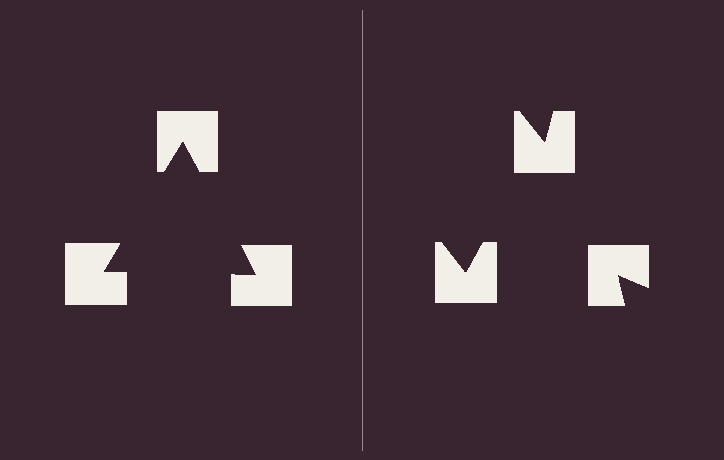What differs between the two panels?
The notched squares are positioned identically on both sides; only the wedge orientations differ. On the left they align to a triangle; on the right they are misaligned.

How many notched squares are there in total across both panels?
6 — 3 on each side.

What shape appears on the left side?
An illusory triangle.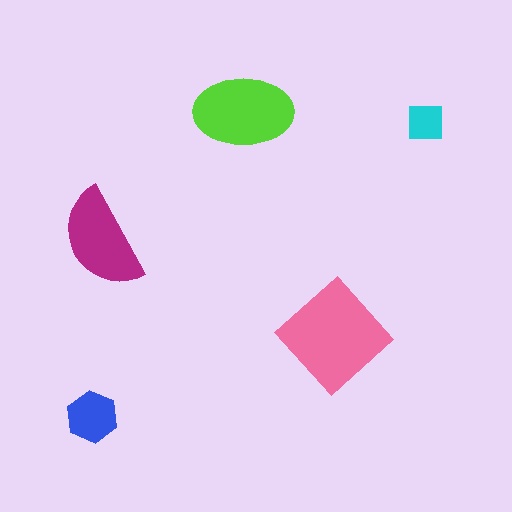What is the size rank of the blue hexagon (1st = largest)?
4th.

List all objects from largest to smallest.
The pink diamond, the lime ellipse, the magenta semicircle, the blue hexagon, the cyan square.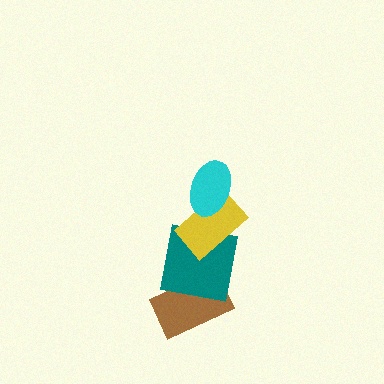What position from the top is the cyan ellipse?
The cyan ellipse is 1st from the top.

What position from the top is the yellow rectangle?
The yellow rectangle is 2nd from the top.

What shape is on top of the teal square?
The yellow rectangle is on top of the teal square.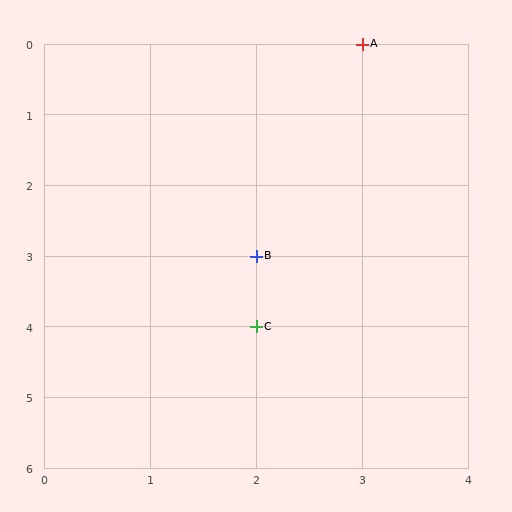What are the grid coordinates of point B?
Point B is at grid coordinates (2, 3).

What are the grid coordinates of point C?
Point C is at grid coordinates (2, 4).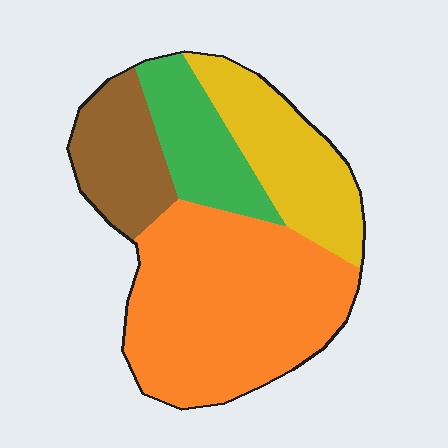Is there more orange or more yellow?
Orange.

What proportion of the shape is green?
Green takes up about one sixth (1/6) of the shape.